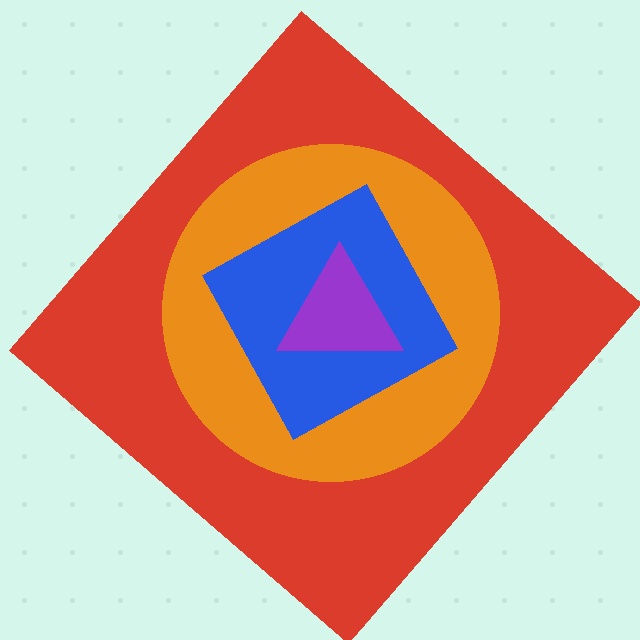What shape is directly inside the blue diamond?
The purple triangle.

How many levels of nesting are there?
4.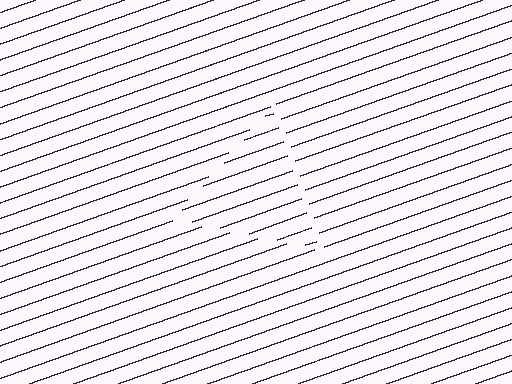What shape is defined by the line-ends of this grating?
An illusory triangle. The interior of the shape contains the same grating, shifted by half a period — the contour is defined by the phase discontinuity where line-ends from the inner and outer gratings abut.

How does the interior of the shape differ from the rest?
The interior of the shape contains the same grating, shifted by half a period — the contour is defined by the phase discontinuity where line-ends from the inner and outer gratings abut.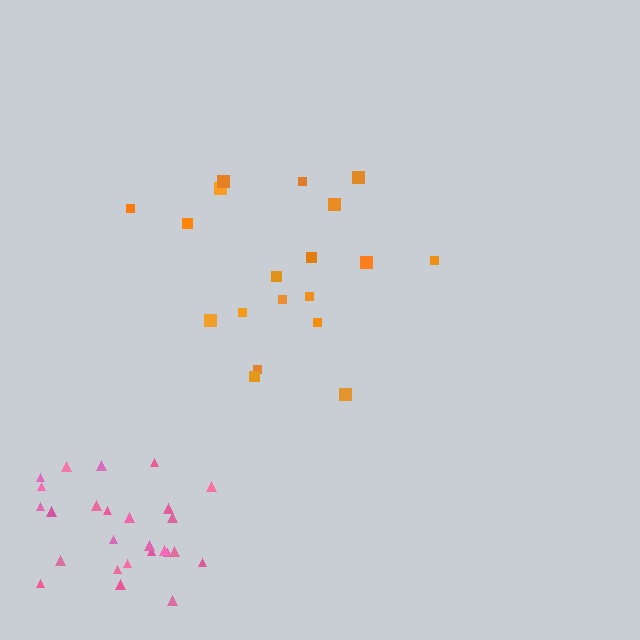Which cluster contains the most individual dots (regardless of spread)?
Pink (26).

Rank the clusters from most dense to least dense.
pink, orange.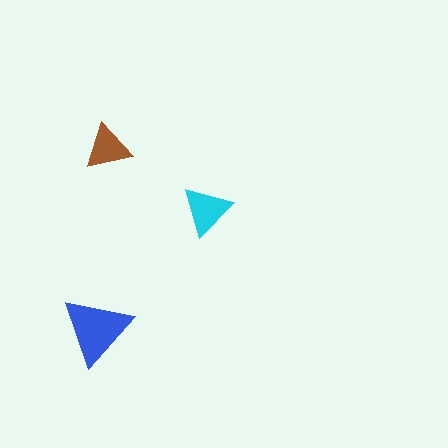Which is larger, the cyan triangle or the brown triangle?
The cyan one.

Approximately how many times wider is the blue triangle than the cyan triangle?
About 1.5 times wider.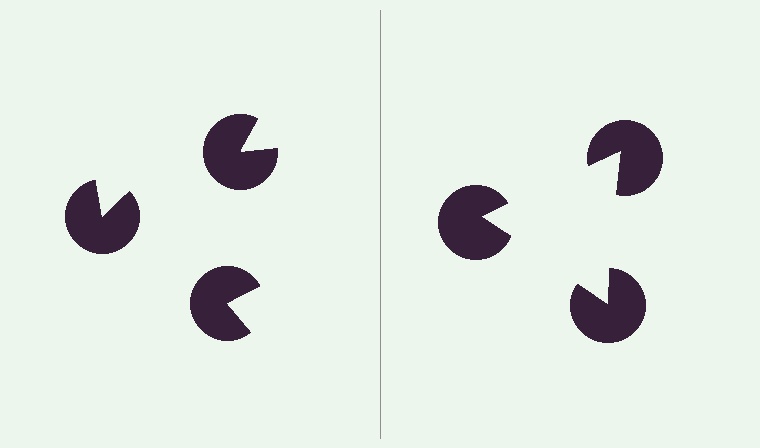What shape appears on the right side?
An illusory triangle.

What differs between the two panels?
The pac-man discs are positioned identically on both sides; only the wedge orientations differ. On the right they align to a triangle; on the left they are misaligned.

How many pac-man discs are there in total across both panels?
6 — 3 on each side.